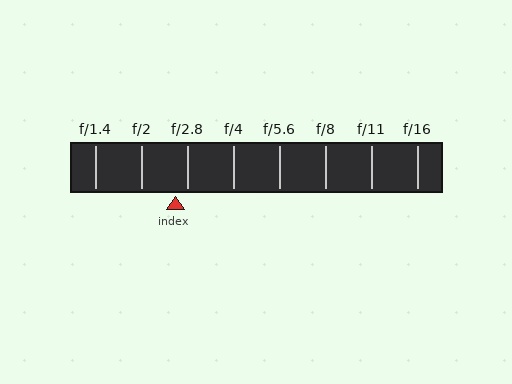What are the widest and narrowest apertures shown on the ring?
The widest aperture shown is f/1.4 and the narrowest is f/16.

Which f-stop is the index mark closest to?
The index mark is closest to f/2.8.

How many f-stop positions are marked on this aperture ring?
There are 8 f-stop positions marked.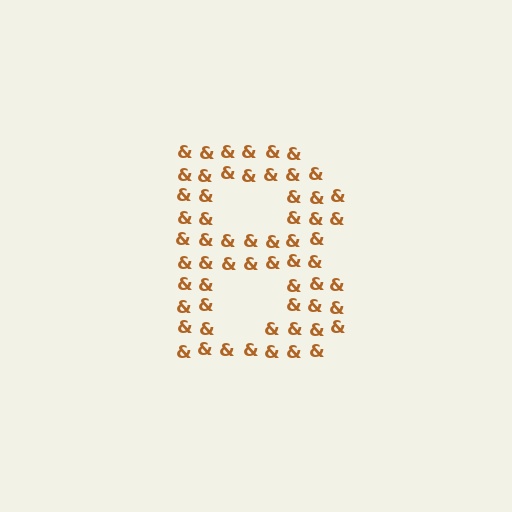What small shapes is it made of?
It is made of small ampersands.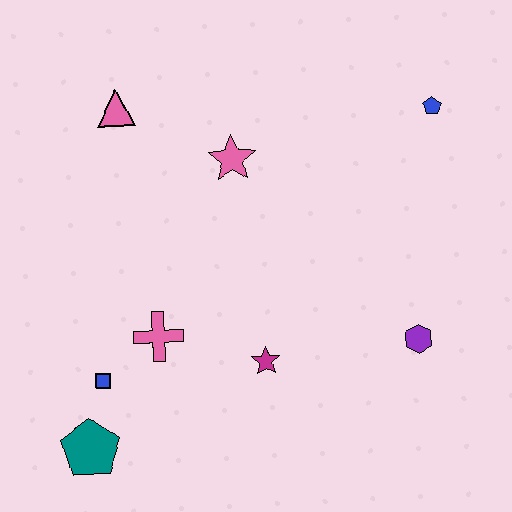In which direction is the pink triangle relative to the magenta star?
The pink triangle is above the magenta star.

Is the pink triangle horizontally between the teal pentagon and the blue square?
No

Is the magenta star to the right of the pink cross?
Yes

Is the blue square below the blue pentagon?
Yes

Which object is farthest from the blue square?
The blue pentagon is farthest from the blue square.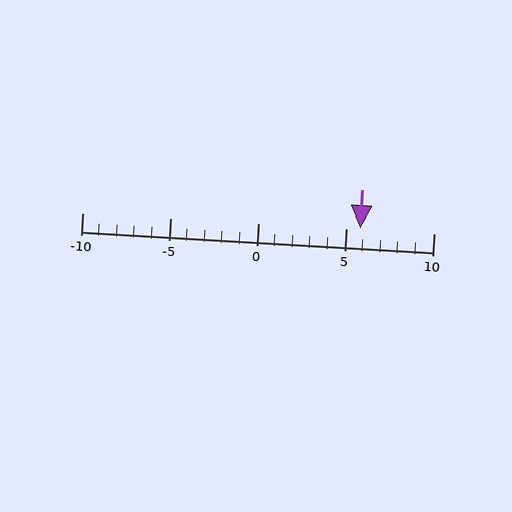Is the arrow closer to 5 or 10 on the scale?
The arrow is closer to 5.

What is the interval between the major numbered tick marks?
The major tick marks are spaced 5 units apart.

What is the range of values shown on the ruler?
The ruler shows values from -10 to 10.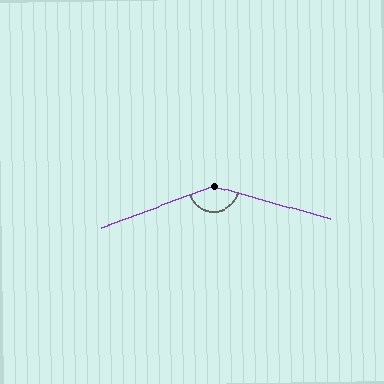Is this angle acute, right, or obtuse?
It is obtuse.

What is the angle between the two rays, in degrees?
Approximately 144 degrees.